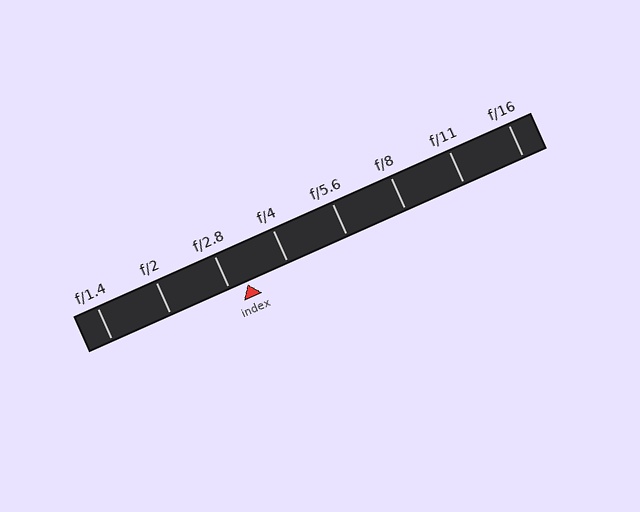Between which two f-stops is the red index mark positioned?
The index mark is between f/2.8 and f/4.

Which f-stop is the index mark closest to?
The index mark is closest to f/2.8.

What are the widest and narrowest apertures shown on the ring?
The widest aperture shown is f/1.4 and the narrowest is f/16.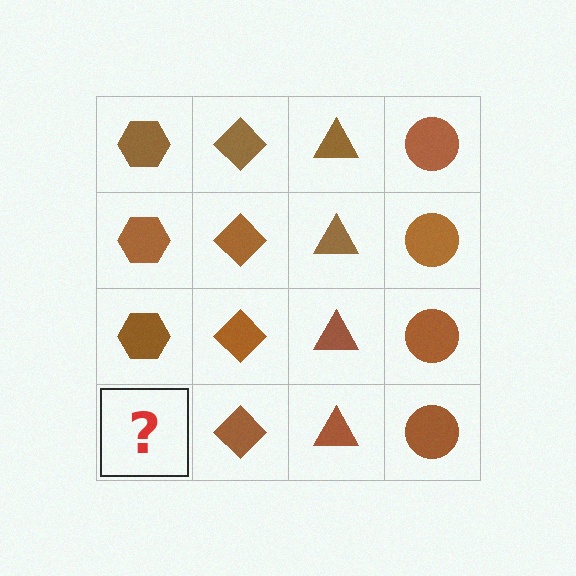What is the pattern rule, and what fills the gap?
The rule is that each column has a consistent shape. The gap should be filled with a brown hexagon.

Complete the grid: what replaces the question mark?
The question mark should be replaced with a brown hexagon.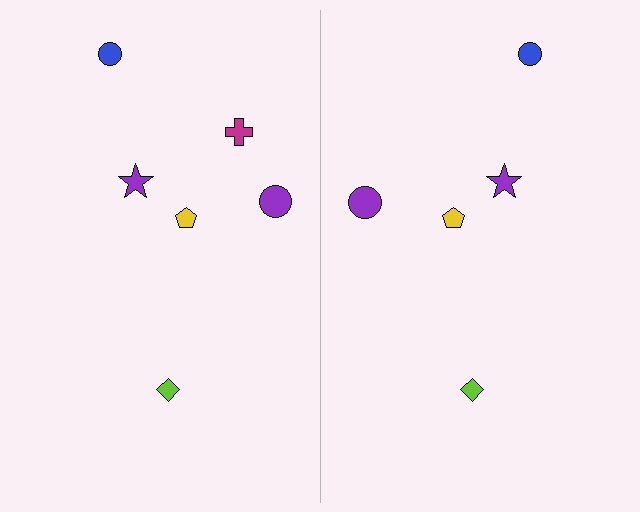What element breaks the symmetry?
A magenta cross is missing from the right side.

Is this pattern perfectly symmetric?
No, the pattern is not perfectly symmetric. A magenta cross is missing from the right side.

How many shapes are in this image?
There are 11 shapes in this image.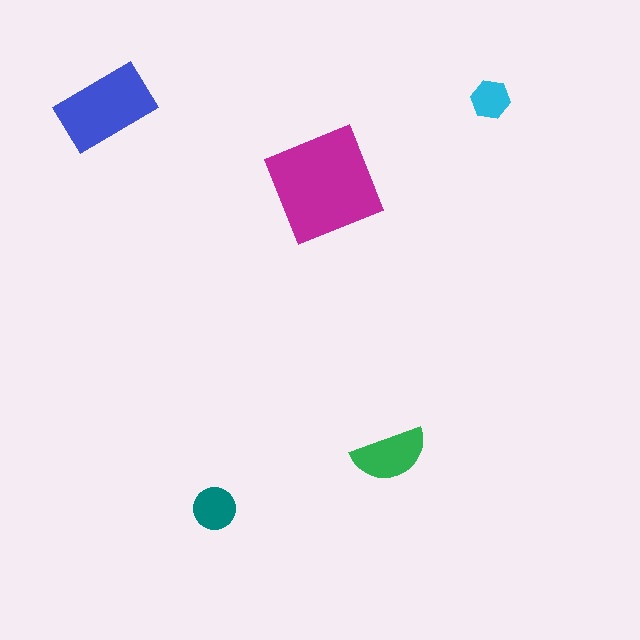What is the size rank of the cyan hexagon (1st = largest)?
5th.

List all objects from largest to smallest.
The magenta square, the blue rectangle, the green semicircle, the teal circle, the cyan hexagon.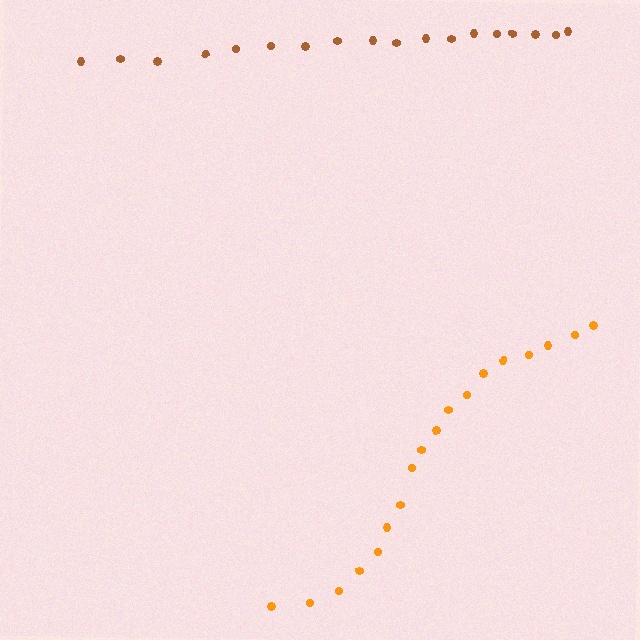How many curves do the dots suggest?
There are 2 distinct paths.